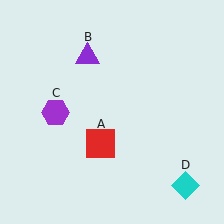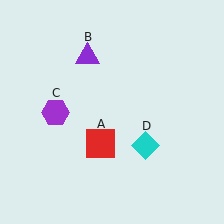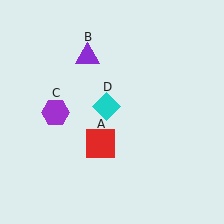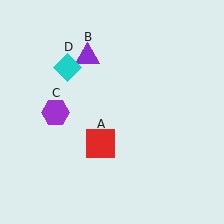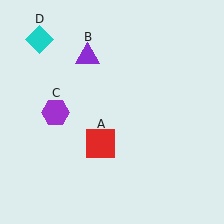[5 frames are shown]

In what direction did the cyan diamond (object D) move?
The cyan diamond (object D) moved up and to the left.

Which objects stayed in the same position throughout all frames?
Red square (object A) and purple triangle (object B) and purple hexagon (object C) remained stationary.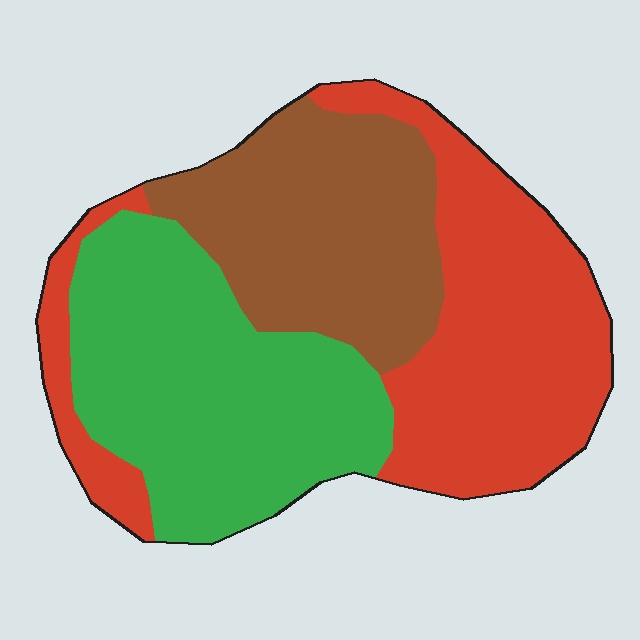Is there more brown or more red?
Red.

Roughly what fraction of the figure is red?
Red covers 37% of the figure.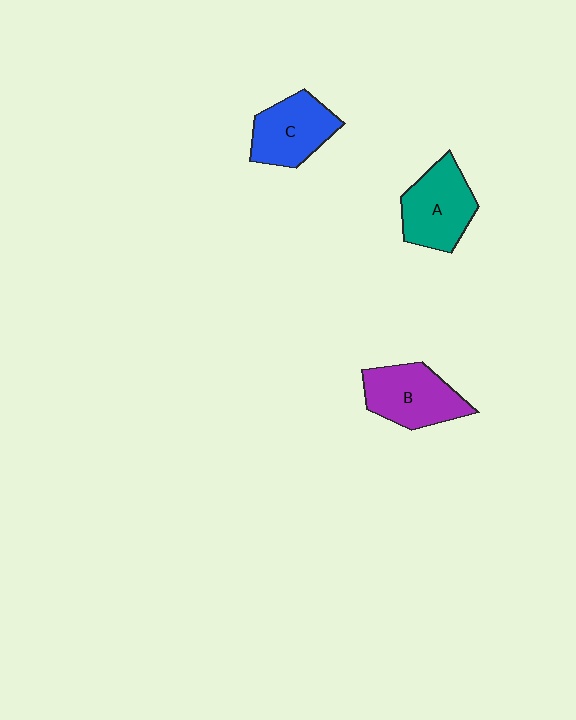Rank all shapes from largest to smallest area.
From largest to smallest: A (teal), B (purple), C (blue).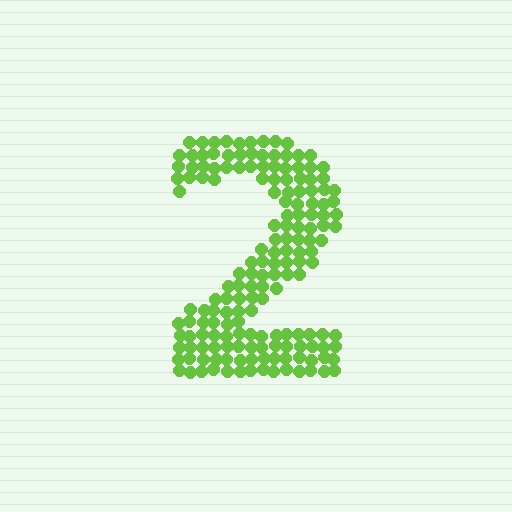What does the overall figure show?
The overall figure shows the digit 2.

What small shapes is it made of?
It is made of small circles.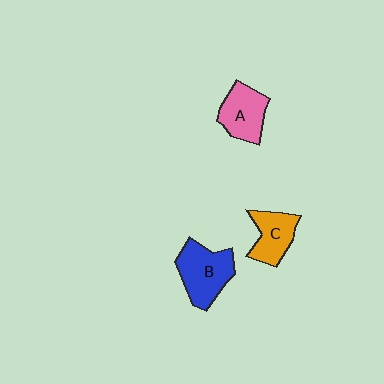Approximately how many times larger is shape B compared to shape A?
Approximately 1.3 times.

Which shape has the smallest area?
Shape C (orange).